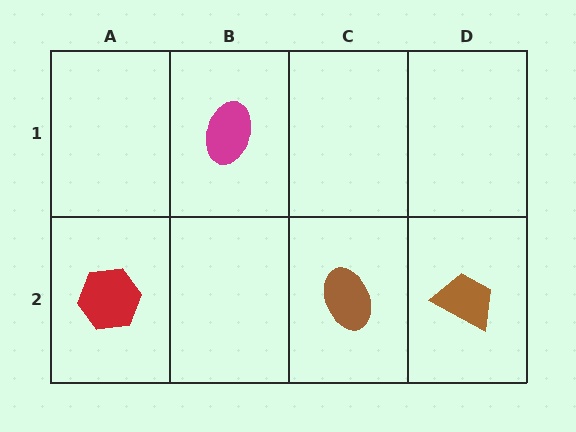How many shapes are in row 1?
1 shape.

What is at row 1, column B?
A magenta ellipse.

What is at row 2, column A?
A red hexagon.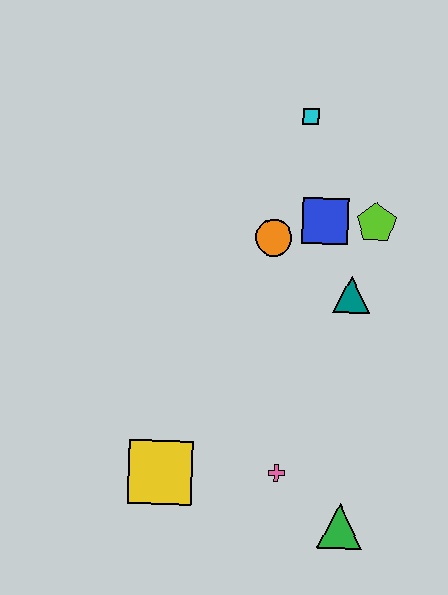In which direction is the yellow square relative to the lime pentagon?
The yellow square is below the lime pentagon.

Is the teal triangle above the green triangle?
Yes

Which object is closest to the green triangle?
The pink cross is closest to the green triangle.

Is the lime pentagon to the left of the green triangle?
No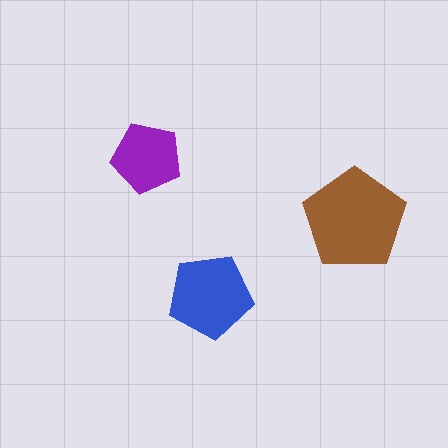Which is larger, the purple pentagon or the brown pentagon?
The brown one.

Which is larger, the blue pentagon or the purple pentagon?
The blue one.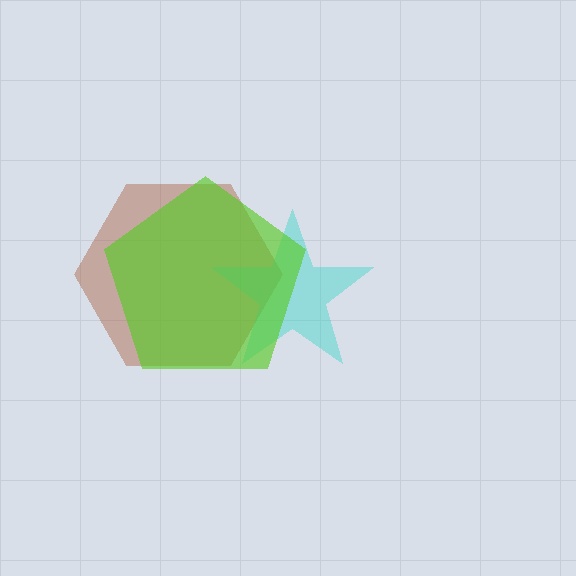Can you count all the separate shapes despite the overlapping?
Yes, there are 3 separate shapes.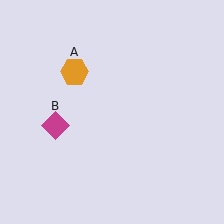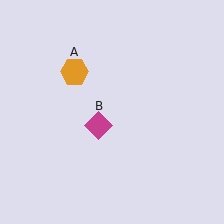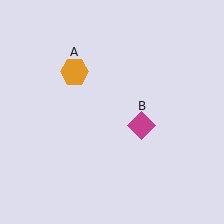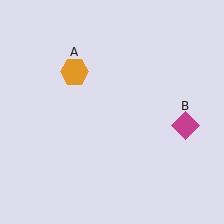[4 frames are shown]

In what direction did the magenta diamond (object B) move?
The magenta diamond (object B) moved right.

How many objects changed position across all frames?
1 object changed position: magenta diamond (object B).